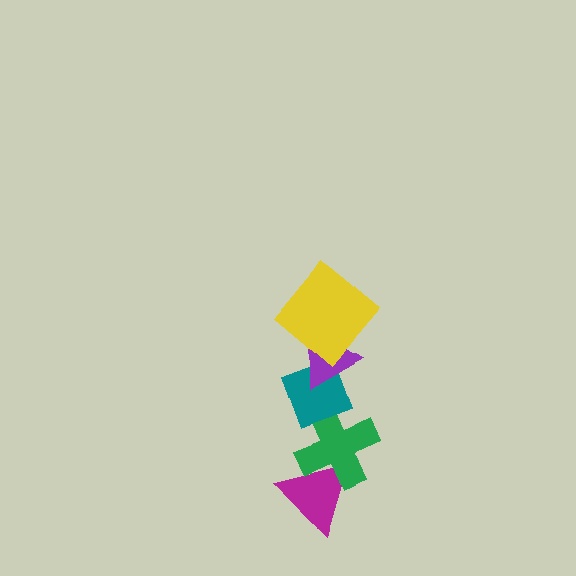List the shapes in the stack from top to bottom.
From top to bottom: the yellow diamond, the purple triangle, the teal diamond, the green cross, the magenta triangle.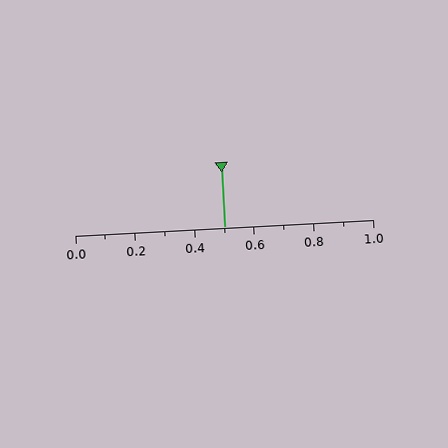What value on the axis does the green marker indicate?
The marker indicates approximately 0.5.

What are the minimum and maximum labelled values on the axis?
The axis runs from 0.0 to 1.0.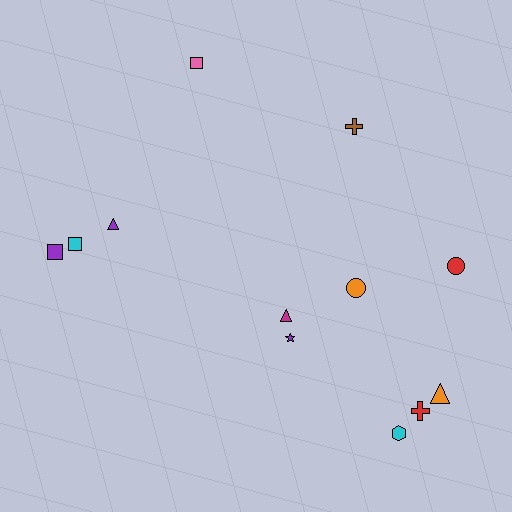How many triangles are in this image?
There are 3 triangles.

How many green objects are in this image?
There are no green objects.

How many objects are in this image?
There are 12 objects.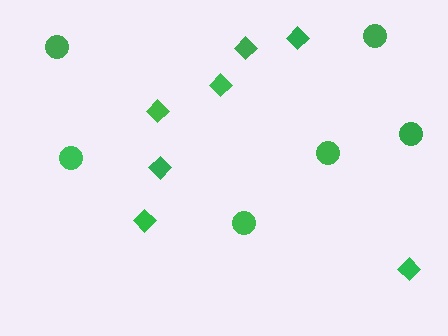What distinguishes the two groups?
There are 2 groups: one group of diamonds (7) and one group of circles (6).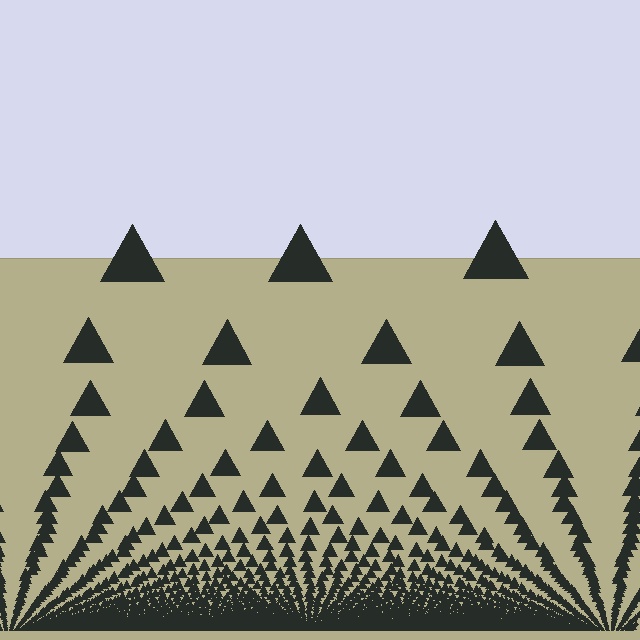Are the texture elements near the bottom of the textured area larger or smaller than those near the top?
Smaller. The gradient is inverted — elements near the bottom are smaller and denser.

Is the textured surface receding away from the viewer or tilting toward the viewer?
The surface appears to tilt toward the viewer. Texture elements get larger and sparser toward the top.